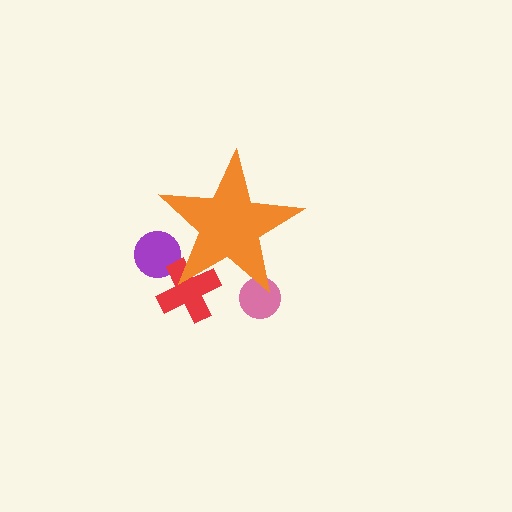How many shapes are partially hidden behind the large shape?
3 shapes are partially hidden.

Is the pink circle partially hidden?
Yes, the pink circle is partially hidden behind the orange star.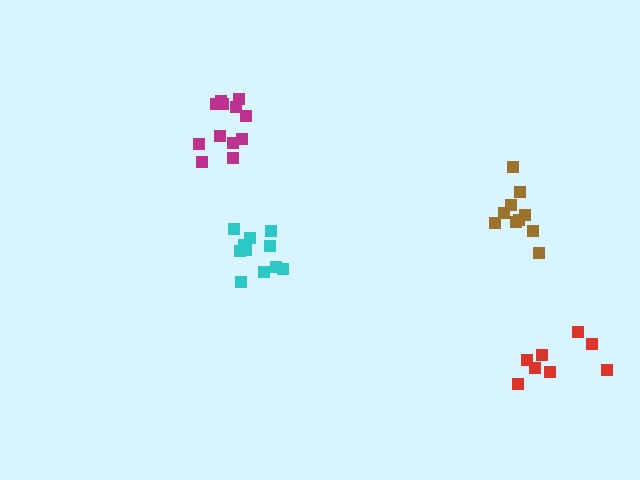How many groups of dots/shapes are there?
There are 4 groups.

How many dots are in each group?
Group 1: 11 dots, Group 2: 8 dots, Group 3: 10 dots, Group 4: 12 dots (41 total).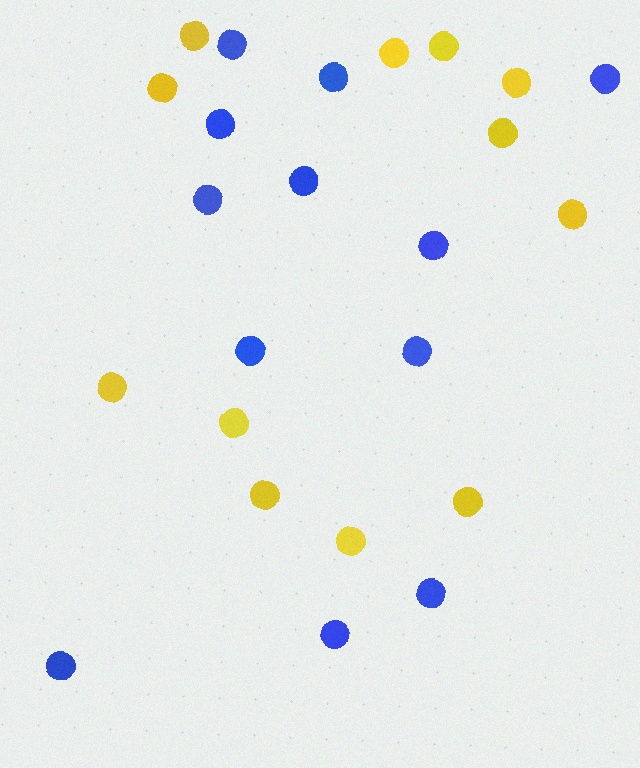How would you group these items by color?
There are 2 groups: one group of blue circles (12) and one group of yellow circles (12).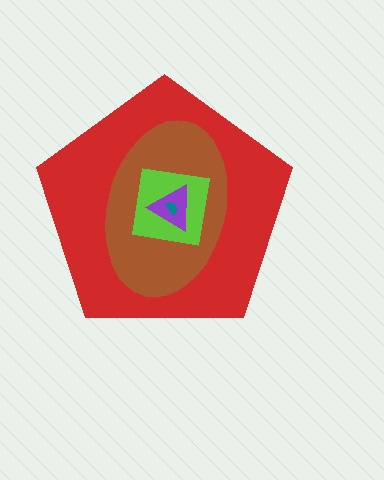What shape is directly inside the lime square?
The purple triangle.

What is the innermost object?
The teal semicircle.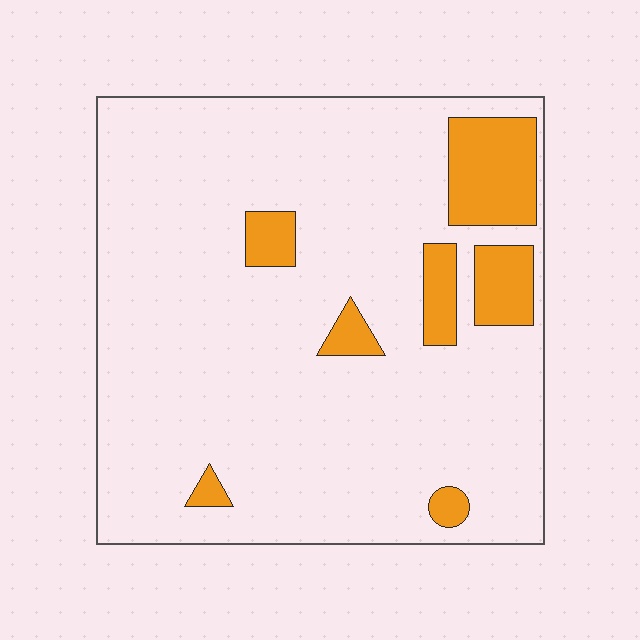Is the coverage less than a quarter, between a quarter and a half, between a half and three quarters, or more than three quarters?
Less than a quarter.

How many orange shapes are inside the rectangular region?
7.